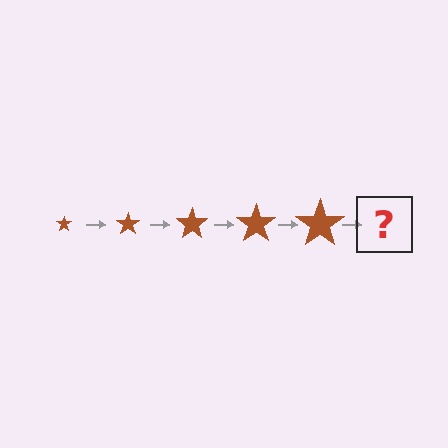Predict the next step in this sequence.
The next step is a brown star, larger than the previous one.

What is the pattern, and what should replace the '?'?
The pattern is that the star gets progressively larger each step. The '?' should be a brown star, larger than the previous one.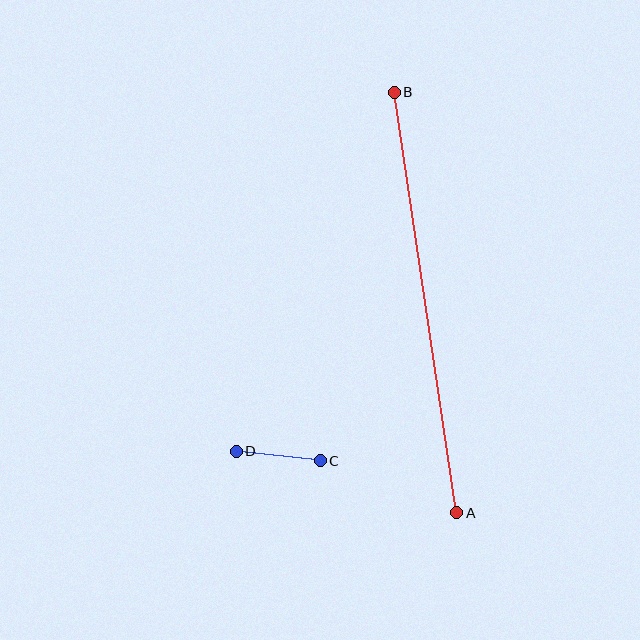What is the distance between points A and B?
The distance is approximately 425 pixels.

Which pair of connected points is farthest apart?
Points A and B are farthest apart.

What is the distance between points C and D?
The distance is approximately 85 pixels.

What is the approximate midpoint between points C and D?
The midpoint is at approximately (278, 456) pixels.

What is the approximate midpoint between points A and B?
The midpoint is at approximately (425, 303) pixels.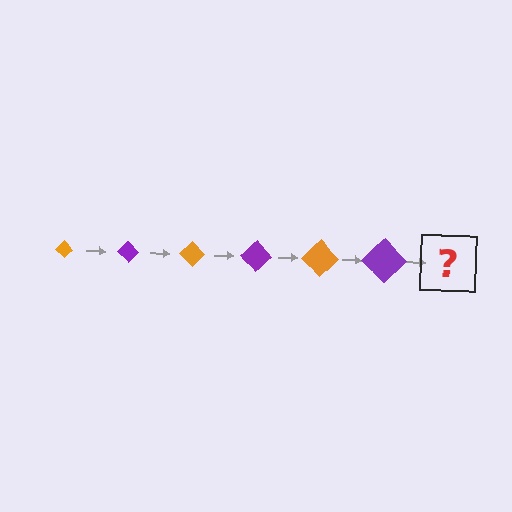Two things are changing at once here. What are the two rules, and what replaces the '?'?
The two rules are that the diamond grows larger each step and the color cycles through orange and purple. The '?' should be an orange diamond, larger than the previous one.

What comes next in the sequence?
The next element should be an orange diamond, larger than the previous one.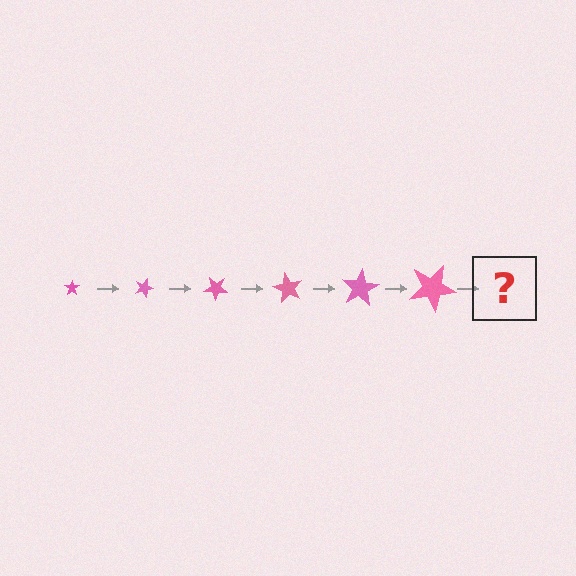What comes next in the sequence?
The next element should be a star, larger than the previous one and rotated 120 degrees from the start.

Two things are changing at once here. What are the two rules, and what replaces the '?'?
The two rules are that the star grows larger each step and it rotates 20 degrees each step. The '?' should be a star, larger than the previous one and rotated 120 degrees from the start.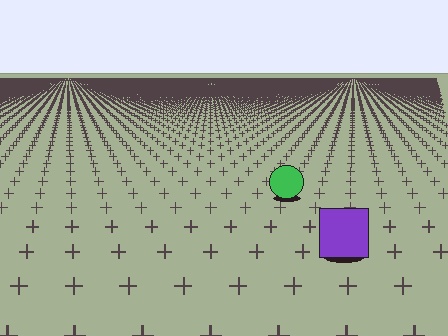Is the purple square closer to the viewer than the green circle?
Yes. The purple square is closer — you can tell from the texture gradient: the ground texture is coarser near it.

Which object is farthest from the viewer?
The green circle is farthest from the viewer. It appears smaller and the ground texture around it is denser.